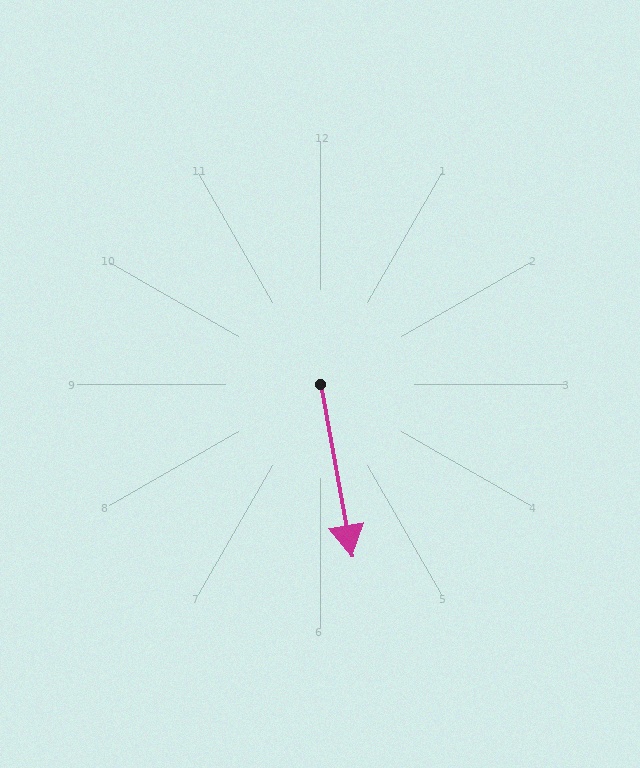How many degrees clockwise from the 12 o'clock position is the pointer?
Approximately 170 degrees.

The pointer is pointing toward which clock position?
Roughly 6 o'clock.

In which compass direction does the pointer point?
South.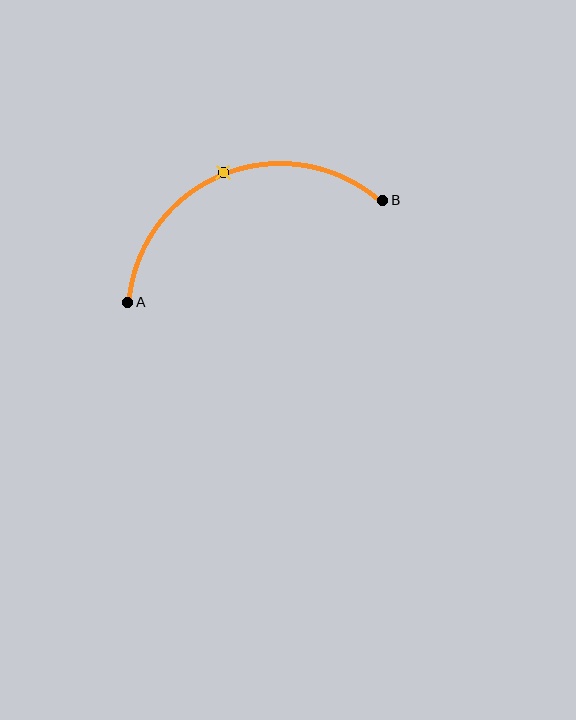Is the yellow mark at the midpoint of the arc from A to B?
Yes. The yellow mark lies on the arc at equal arc-length from both A and B — it is the arc midpoint.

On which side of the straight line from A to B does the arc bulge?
The arc bulges above the straight line connecting A and B.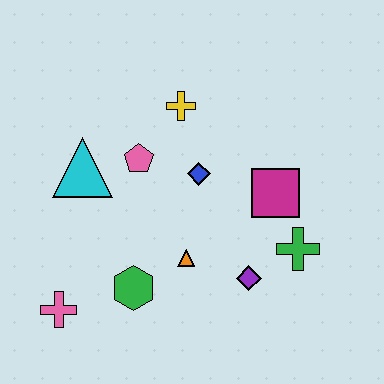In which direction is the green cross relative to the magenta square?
The green cross is below the magenta square.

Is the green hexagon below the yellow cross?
Yes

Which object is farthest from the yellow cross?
The pink cross is farthest from the yellow cross.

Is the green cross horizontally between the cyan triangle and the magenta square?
No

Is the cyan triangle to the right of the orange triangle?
No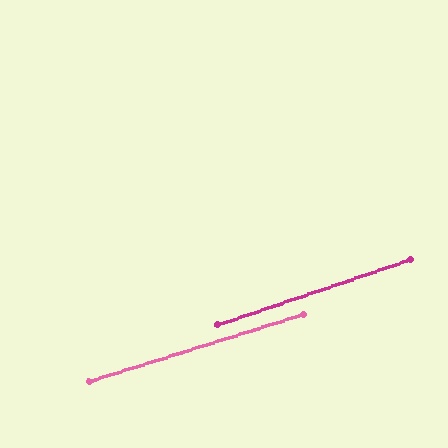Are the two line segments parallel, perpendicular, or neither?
Parallel — their directions differ by only 1.1°.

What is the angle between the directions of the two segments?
Approximately 1 degree.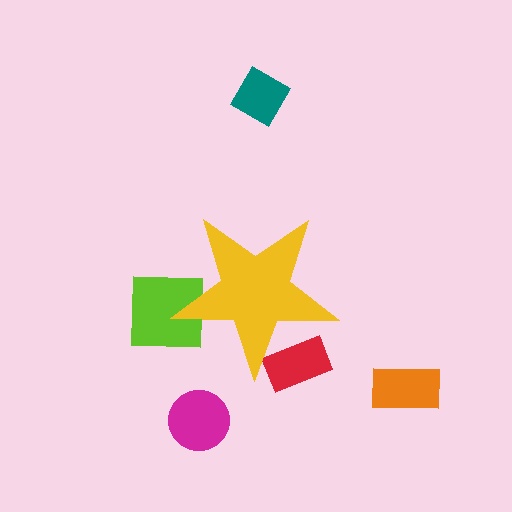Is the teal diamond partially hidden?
No, the teal diamond is fully visible.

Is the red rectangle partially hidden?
Yes, the red rectangle is partially hidden behind the yellow star.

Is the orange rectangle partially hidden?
No, the orange rectangle is fully visible.